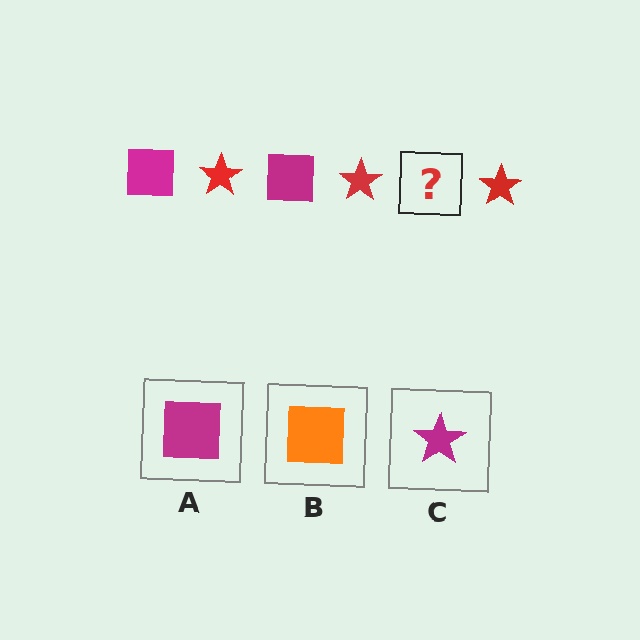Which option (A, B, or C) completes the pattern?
A.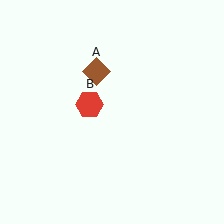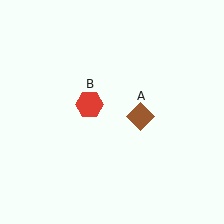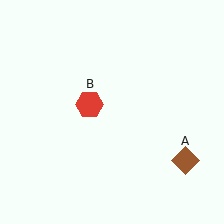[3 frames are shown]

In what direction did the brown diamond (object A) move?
The brown diamond (object A) moved down and to the right.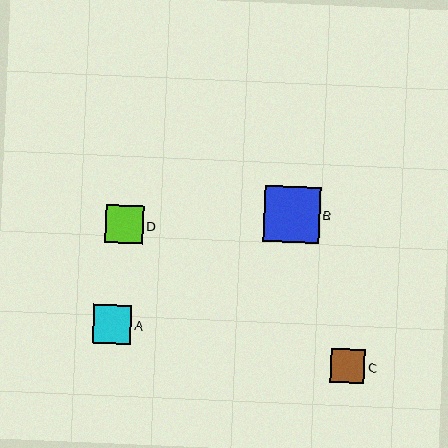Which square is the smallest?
Square C is the smallest with a size of approximately 34 pixels.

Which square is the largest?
Square B is the largest with a size of approximately 56 pixels.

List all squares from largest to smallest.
From largest to smallest: B, A, D, C.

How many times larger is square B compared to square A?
Square B is approximately 1.5 times the size of square A.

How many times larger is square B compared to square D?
Square B is approximately 1.5 times the size of square D.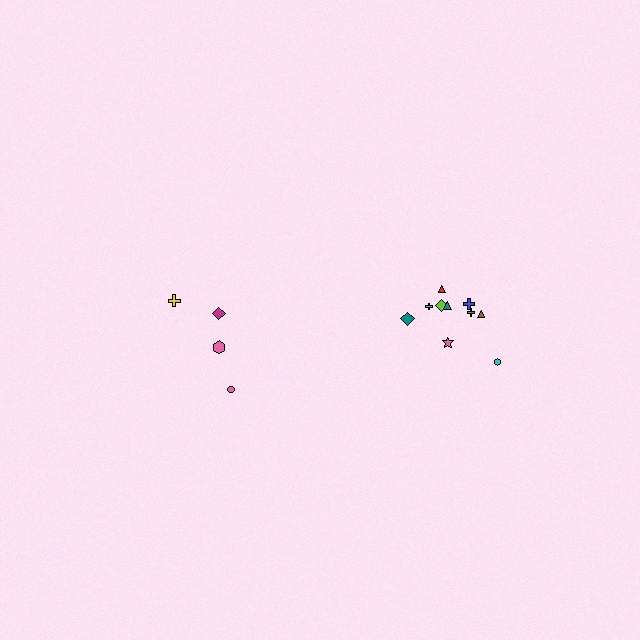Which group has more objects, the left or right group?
The right group.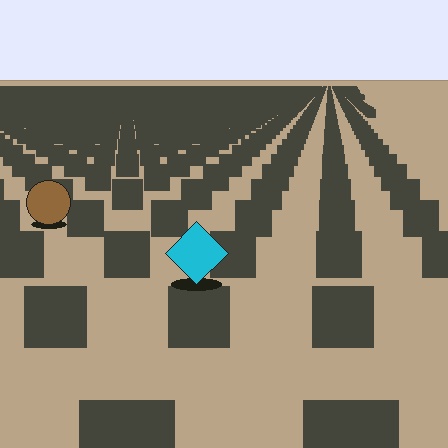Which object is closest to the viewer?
The cyan diamond is closest. The texture marks near it are larger and more spread out.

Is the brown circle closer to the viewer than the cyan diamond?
No. The cyan diamond is closer — you can tell from the texture gradient: the ground texture is coarser near it.